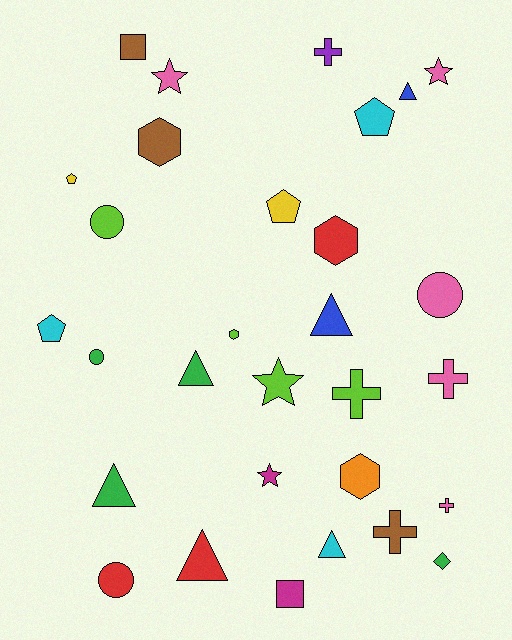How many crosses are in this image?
There are 5 crosses.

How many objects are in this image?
There are 30 objects.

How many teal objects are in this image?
There are no teal objects.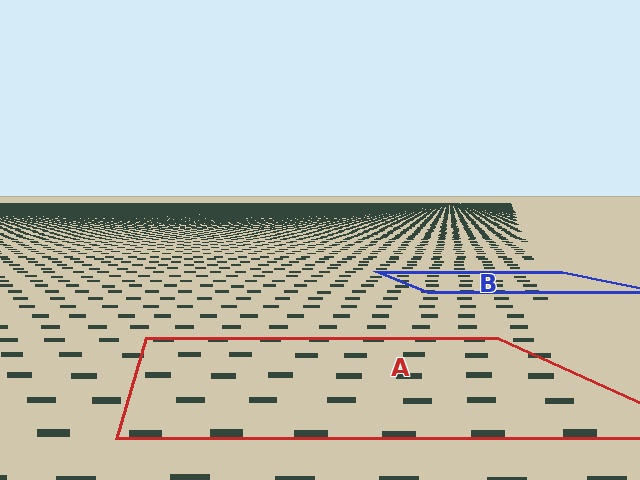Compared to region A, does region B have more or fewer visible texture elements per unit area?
Region B has more texture elements per unit area — they are packed more densely because it is farther away.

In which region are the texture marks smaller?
The texture marks are smaller in region B, because it is farther away.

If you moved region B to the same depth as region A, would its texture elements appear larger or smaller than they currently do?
They would appear larger. At a closer depth, the same texture elements are projected at a bigger on-screen size.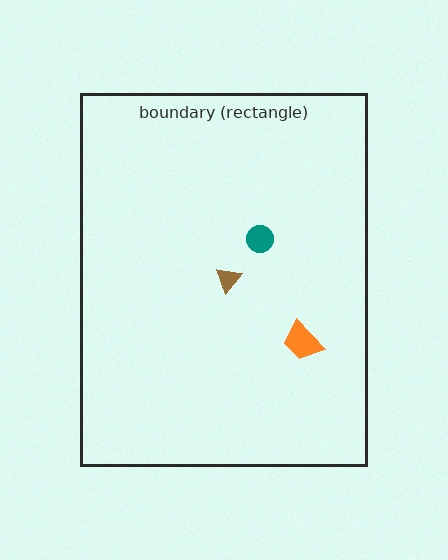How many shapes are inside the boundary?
3 inside, 0 outside.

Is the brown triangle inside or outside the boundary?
Inside.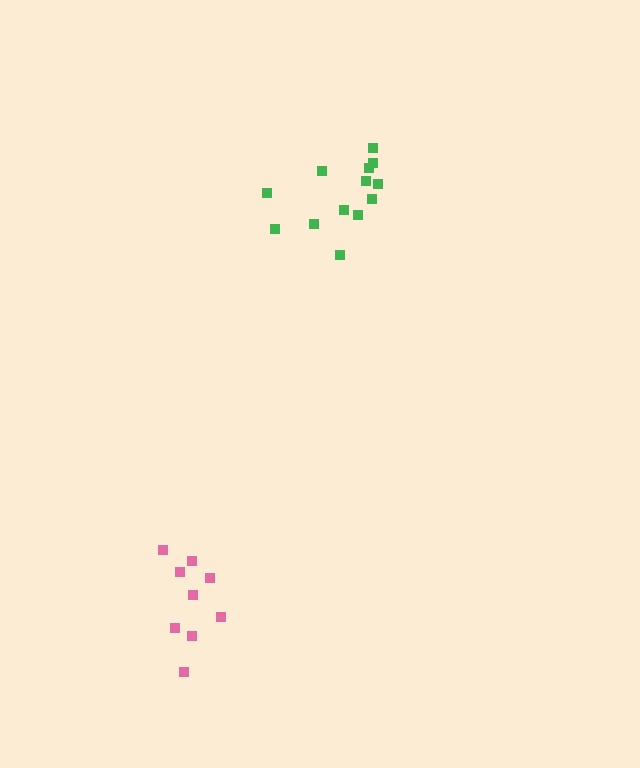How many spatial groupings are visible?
There are 2 spatial groupings.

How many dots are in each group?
Group 1: 13 dots, Group 2: 9 dots (22 total).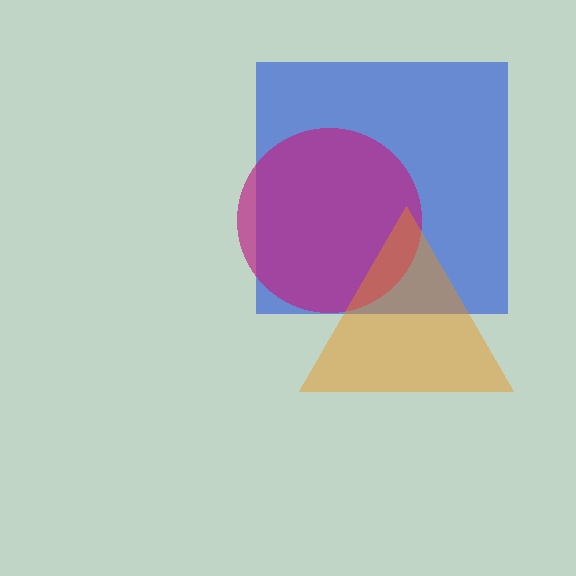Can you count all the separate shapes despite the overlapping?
Yes, there are 3 separate shapes.